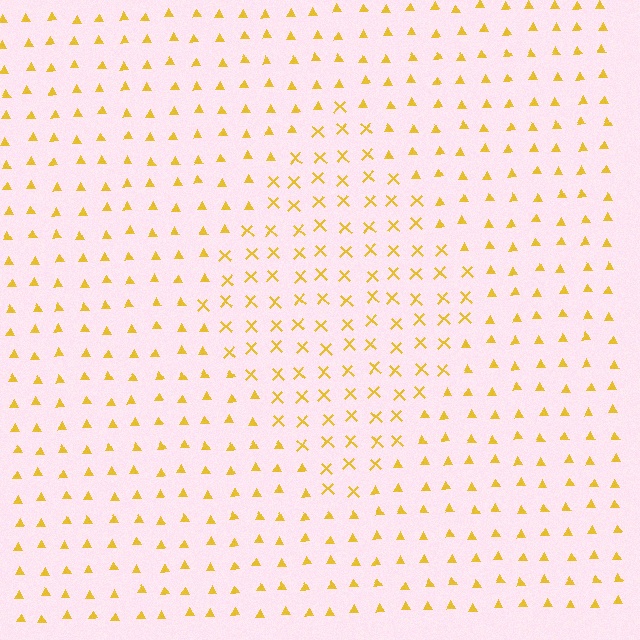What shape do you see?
I see a diamond.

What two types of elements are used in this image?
The image uses X marks inside the diamond region and triangles outside it.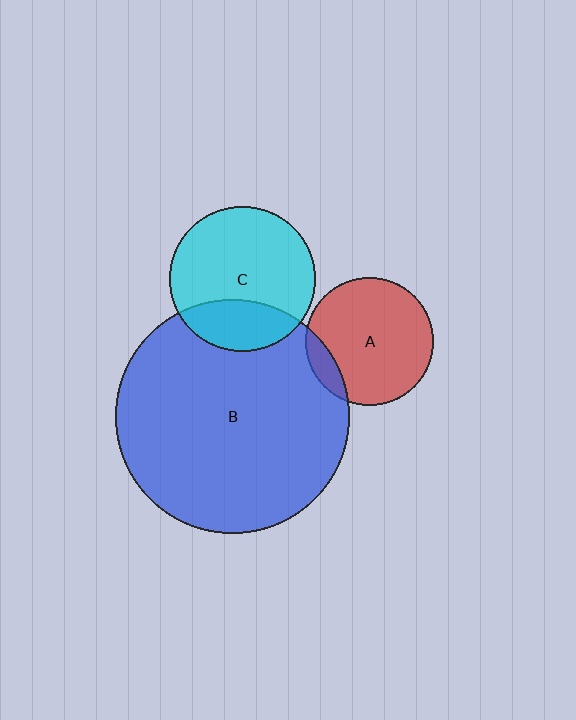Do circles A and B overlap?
Yes.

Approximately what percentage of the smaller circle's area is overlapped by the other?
Approximately 10%.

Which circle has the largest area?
Circle B (blue).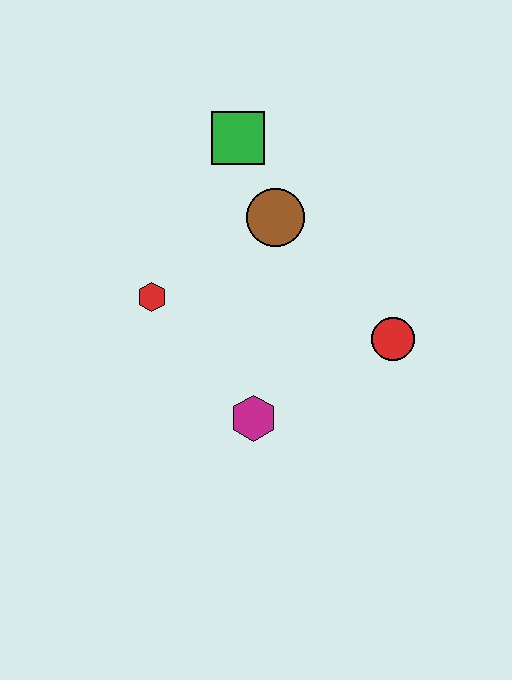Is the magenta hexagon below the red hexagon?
Yes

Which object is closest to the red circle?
The magenta hexagon is closest to the red circle.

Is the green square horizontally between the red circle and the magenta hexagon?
No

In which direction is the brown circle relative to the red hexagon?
The brown circle is to the right of the red hexagon.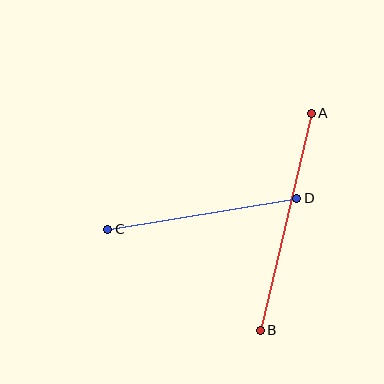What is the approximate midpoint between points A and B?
The midpoint is at approximately (286, 222) pixels.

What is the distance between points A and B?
The distance is approximately 223 pixels.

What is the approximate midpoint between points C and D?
The midpoint is at approximately (202, 214) pixels.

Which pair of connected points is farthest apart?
Points A and B are farthest apart.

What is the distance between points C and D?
The distance is approximately 192 pixels.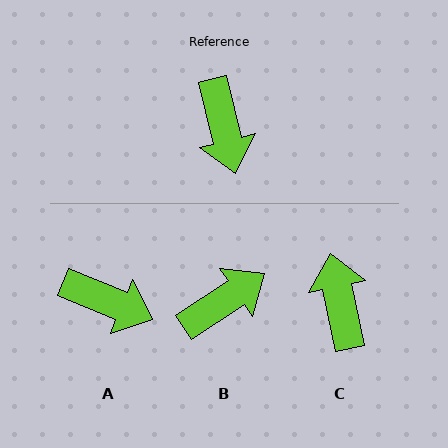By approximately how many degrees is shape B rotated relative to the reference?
Approximately 110 degrees counter-clockwise.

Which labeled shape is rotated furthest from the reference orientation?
C, about 178 degrees away.